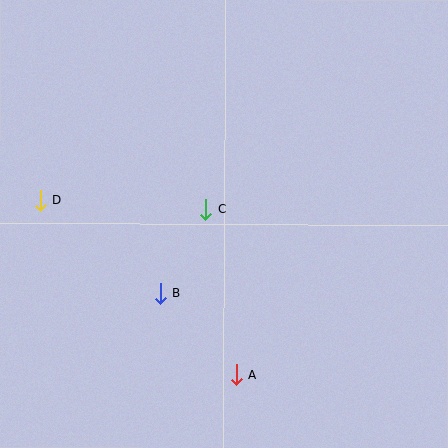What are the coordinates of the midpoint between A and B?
The midpoint between A and B is at (198, 334).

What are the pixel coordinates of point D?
Point D is at (40, 200).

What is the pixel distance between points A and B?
The distance between A and B is 112 pixels.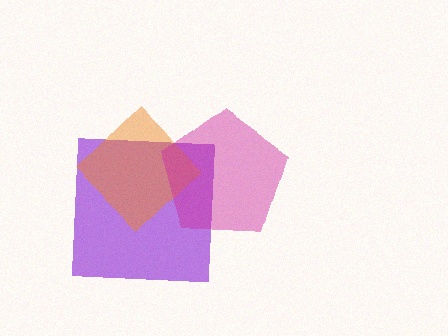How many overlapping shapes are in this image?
There are 3 overlapping shapes in the image.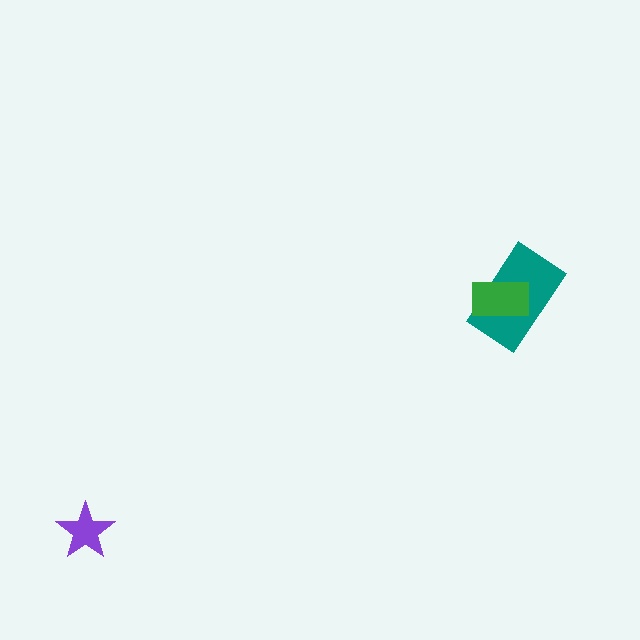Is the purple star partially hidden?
No, no other shape covers it.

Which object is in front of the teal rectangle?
The green rectangle is in front of the teal rectangle.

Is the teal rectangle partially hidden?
Yes, it is partially covered by another shape.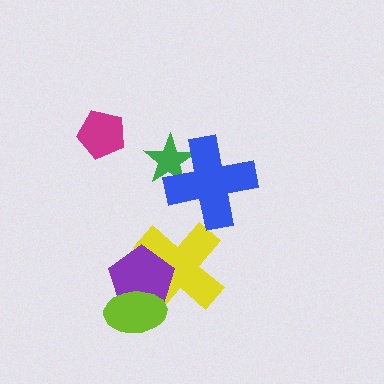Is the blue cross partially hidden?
No, no other shape covers it.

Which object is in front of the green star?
The blue cross is in front of the green star.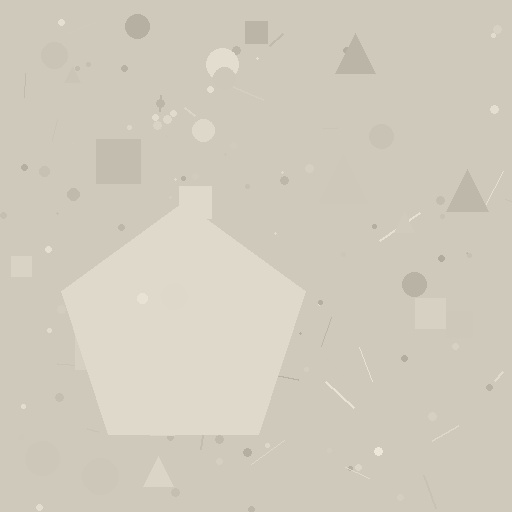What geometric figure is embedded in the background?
A pentagon is embedded in the background.